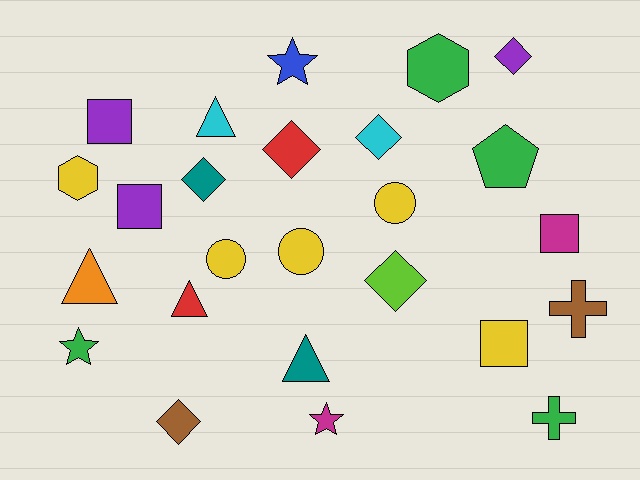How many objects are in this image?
There are 25 objects.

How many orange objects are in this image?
There is 1 orange object.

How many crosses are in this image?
There are 2 crosses.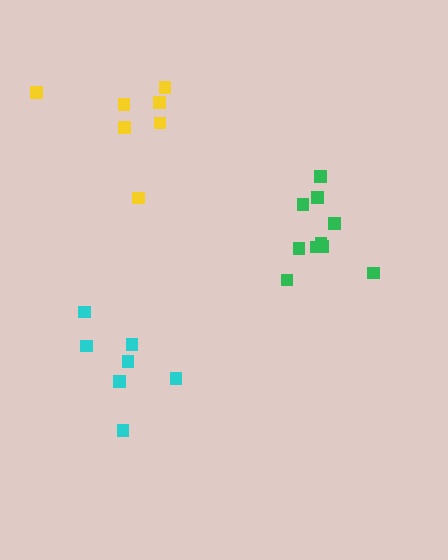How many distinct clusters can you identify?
There are 3 distinct clusters.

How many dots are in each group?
Group 1: 7 dots, Group 2: 7 dots, Group 3: 10 dots (24 total).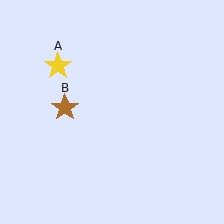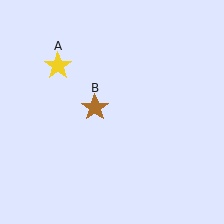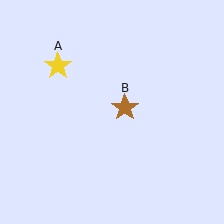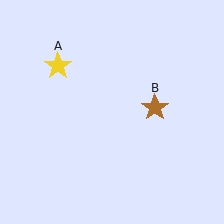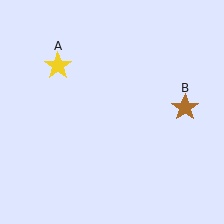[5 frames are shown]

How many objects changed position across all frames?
1 object changed position: brown star (object B).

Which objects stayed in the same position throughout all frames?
Yellow star (object A) remained stationary.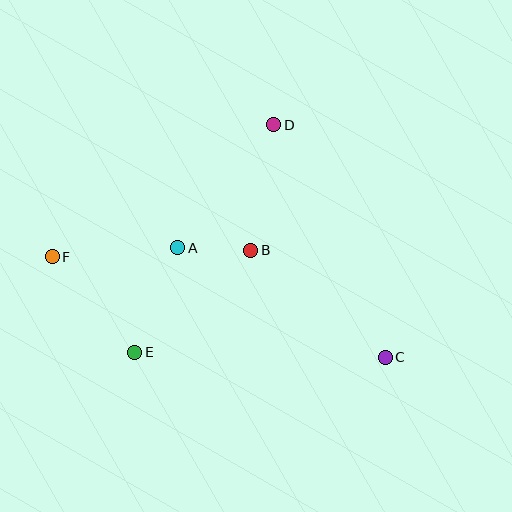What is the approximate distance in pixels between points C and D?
The distance between C and D is approximately 257 pixels.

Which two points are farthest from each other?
Points C and F are farthest from each other.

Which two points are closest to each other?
Points A and B are closest to each other.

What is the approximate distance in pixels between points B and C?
The distance between B and C is approximately 172 pixels.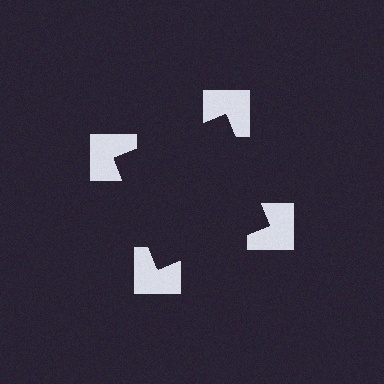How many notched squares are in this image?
There are 4 — one at each vertex of the illusory square.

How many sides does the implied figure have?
4 sides.